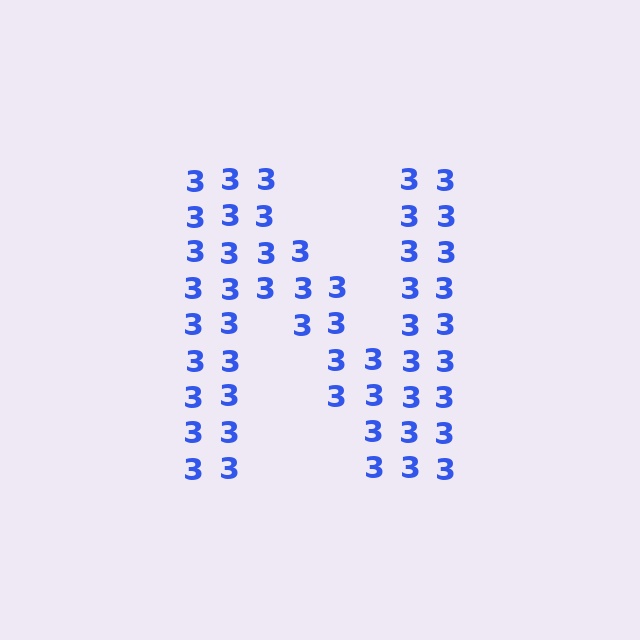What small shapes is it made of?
It is made of small digit 3's.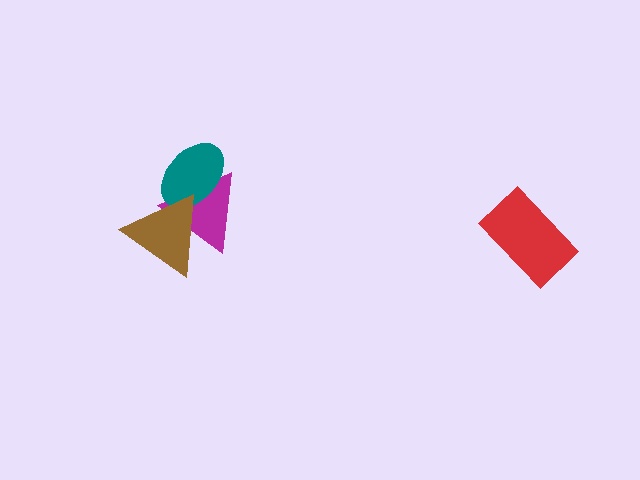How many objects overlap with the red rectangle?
0 objects overlap with the red rectangle.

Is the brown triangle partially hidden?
No, no other shape covers it.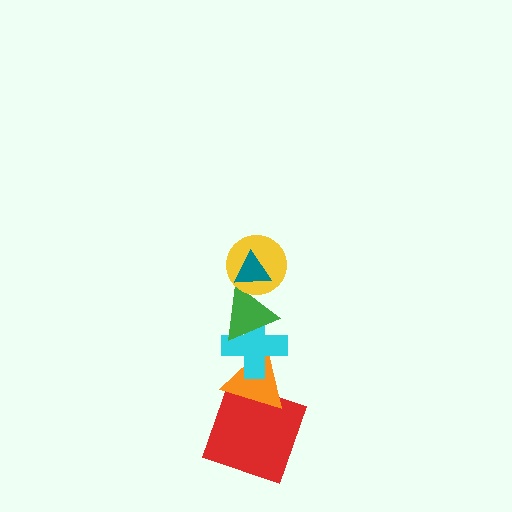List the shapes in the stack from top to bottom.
From top to bottom: the teal triangle, the yellow circle, the green triangle, the cyan cross, the orange triangle, the red square.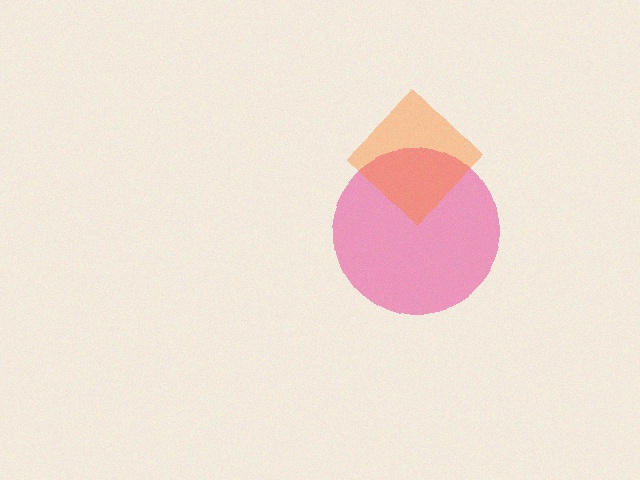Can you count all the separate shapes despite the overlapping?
Yes, there are 2 separate shapes.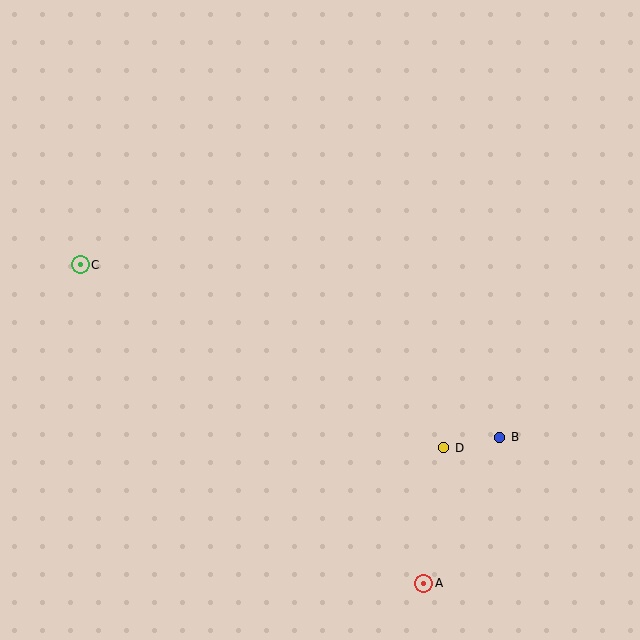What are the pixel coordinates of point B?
Point B is at (500, 437).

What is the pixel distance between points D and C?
The distance between D and C is 407 pixels.